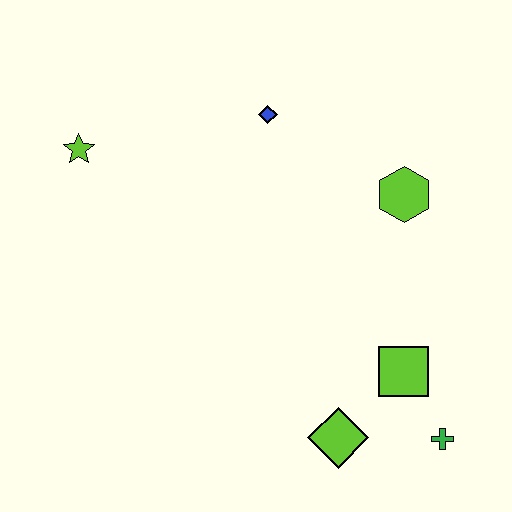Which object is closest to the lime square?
The green cross is closest to the lime square.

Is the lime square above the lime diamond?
Yes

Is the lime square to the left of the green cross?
Yes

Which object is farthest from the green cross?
The lime star is farthest from the green cross.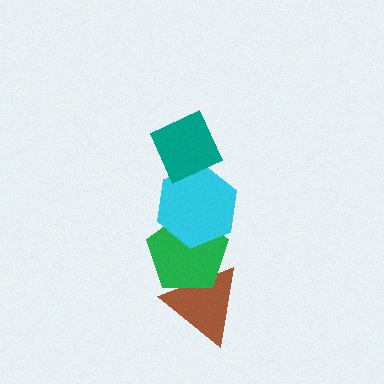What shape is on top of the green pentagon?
The cyan hexagon is on top of the green pentagon.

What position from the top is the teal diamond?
The teal diamond is 1st from the top.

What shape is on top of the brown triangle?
The green pentagon is on top of the brown triangle.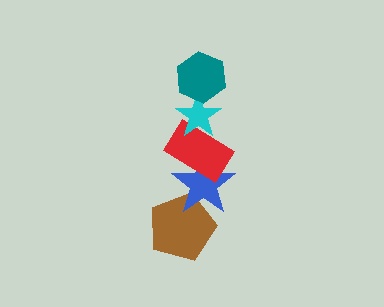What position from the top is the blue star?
The blue star is 4th from the top.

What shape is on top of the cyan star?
The teal hexagon is on top of the cyan star.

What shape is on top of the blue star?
The red rectangle is on top of the blue star.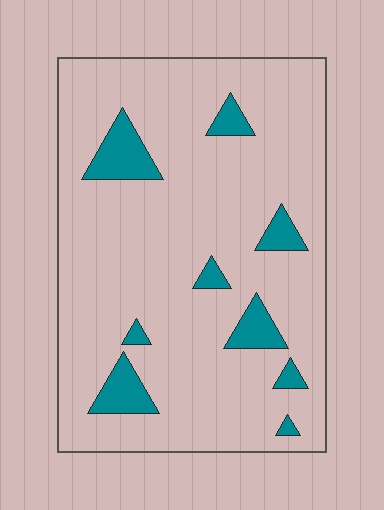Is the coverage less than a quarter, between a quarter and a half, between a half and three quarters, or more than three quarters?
Less than a quarter.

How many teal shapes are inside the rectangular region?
9.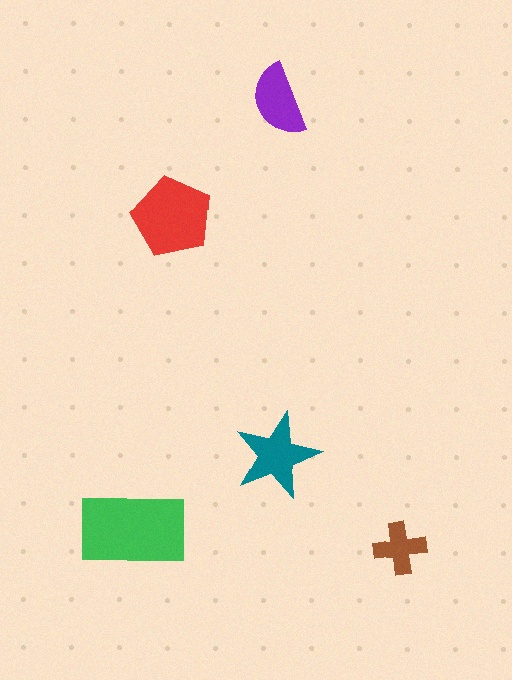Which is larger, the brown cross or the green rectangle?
The green rectangle.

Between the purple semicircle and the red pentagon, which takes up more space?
The red pentagon.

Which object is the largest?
The green rectangle.